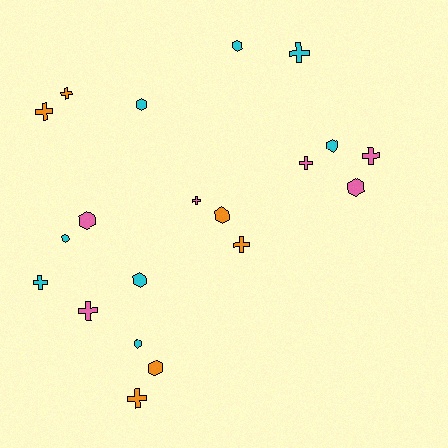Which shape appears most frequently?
Hexagon, with 10 objects.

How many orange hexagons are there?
There are 2 orange hexagons.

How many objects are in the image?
There are 20 objects.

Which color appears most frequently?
Cyan, with 8 objects.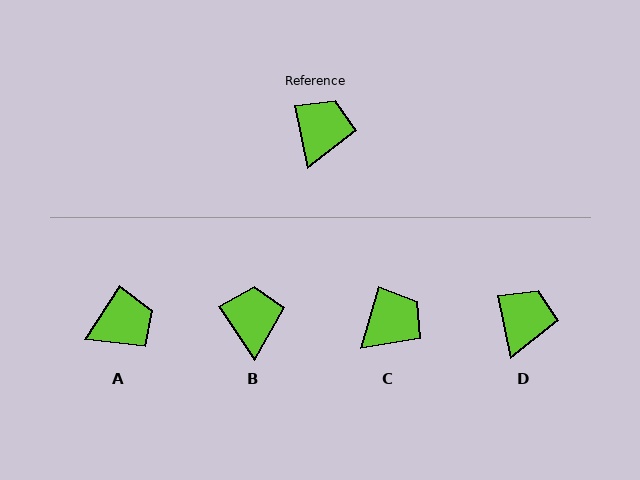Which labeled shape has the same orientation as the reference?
D.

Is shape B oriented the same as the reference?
No, it is off by about 22 degrees.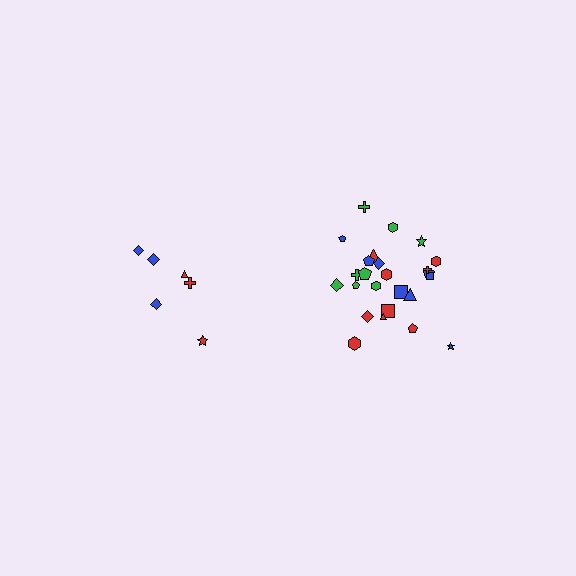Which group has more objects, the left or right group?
The right group.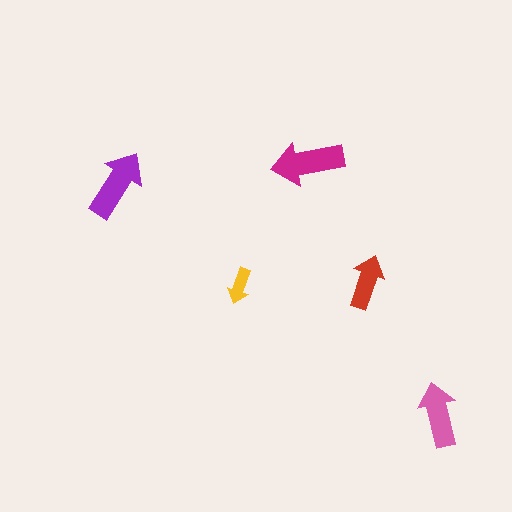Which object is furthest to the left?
The purple arrow is leftmost.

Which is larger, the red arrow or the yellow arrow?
The red one.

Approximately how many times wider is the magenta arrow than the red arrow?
About 1.5 times wider.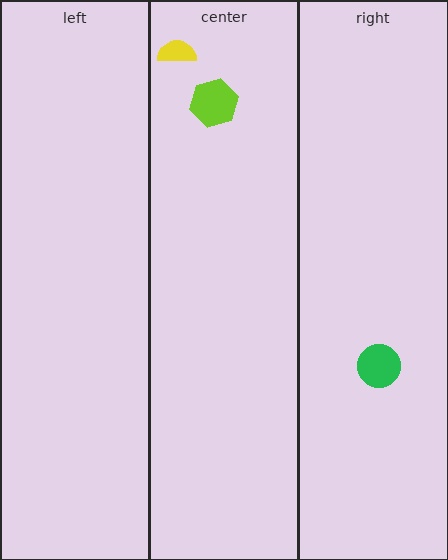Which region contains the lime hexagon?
The center region.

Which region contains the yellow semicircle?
The center region.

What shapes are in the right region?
The green circle.